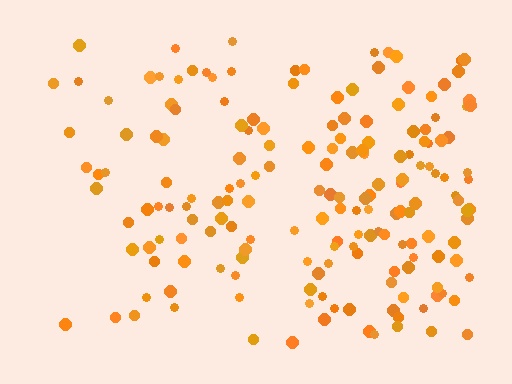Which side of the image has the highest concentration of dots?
The right.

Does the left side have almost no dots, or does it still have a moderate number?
Still a moderate number, just noticeably fewer than the right.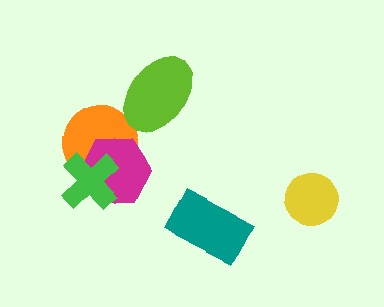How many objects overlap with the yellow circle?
0 objects overlap with the yellow circle.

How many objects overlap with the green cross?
2 objects overlap with the green cross.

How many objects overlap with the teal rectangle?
0 objects overlap with the teal rectangle.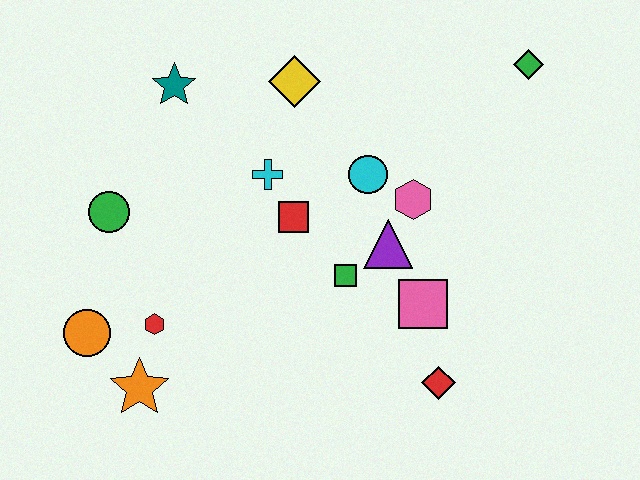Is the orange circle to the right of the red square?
No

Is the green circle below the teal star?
Yes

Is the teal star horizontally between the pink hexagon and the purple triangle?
No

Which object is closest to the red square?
The cyan cross is closest to the red square.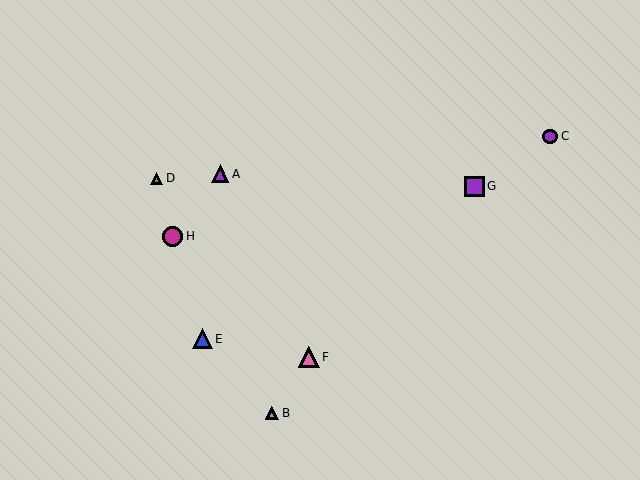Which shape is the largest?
The pink triangle (labeled F) is the largest.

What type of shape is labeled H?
Shape H is a magenta circle.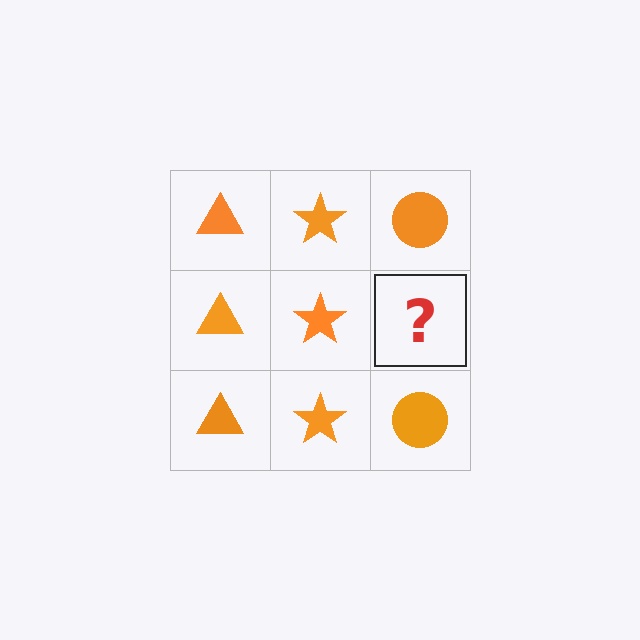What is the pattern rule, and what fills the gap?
The rule is that each column has a consistent shape. The gap should be filled with an orange circle.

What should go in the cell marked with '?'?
The missing cell should contain an orange circle.